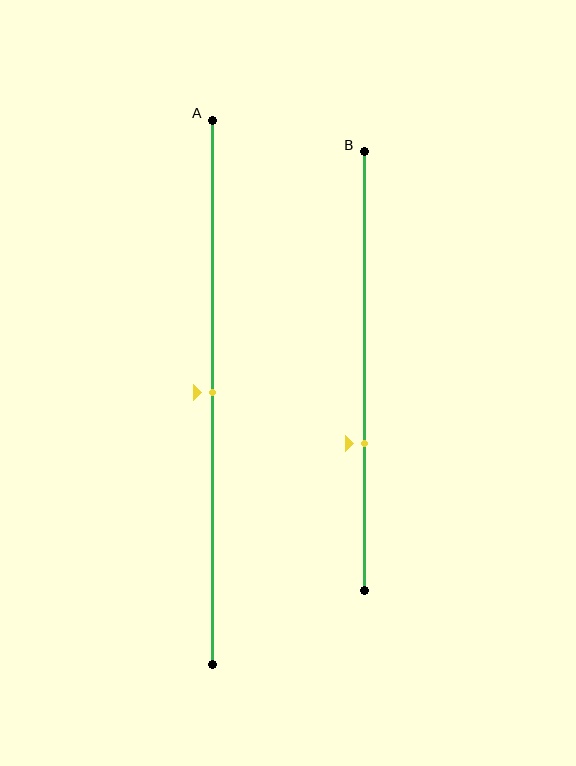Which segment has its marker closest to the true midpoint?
Segment A has its marker closest to the true midpoint.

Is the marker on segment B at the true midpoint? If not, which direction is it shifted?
No, the marker on segment B is shifted downward by about 17% of the segment length.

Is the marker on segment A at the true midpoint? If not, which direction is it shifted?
Yes, the marker on segment A is at the true midpoint.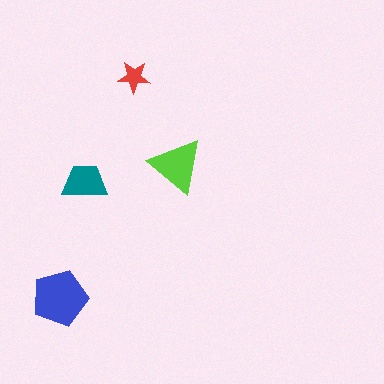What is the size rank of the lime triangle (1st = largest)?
2nd.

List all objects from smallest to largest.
The red star, the teal trapezoid, the lime triangle, the blue pentagon.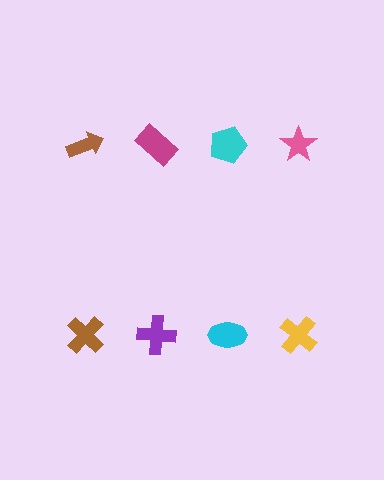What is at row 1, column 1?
A brown arrow.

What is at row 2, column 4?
A yellow cross.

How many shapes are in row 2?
4 shapes.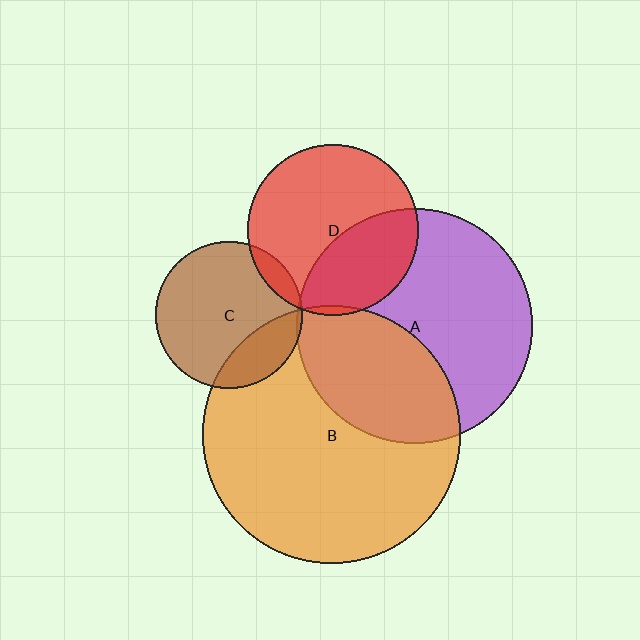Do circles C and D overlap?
Yes.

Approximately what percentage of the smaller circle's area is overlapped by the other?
Approximately 10%.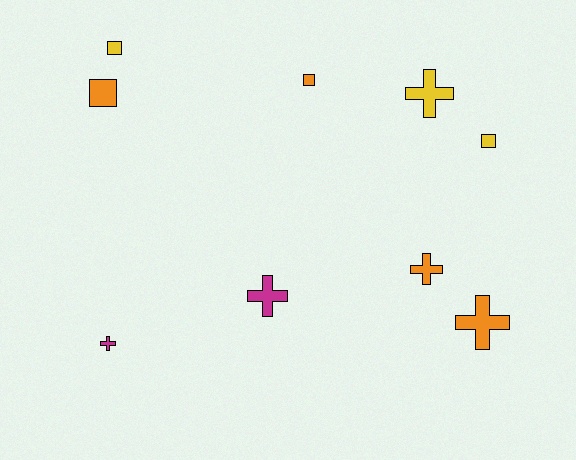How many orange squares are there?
There are 2 orange squares.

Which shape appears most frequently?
Cross, with 5 objects.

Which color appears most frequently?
Orange, with 4 objects.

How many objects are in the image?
There are 9 objects.